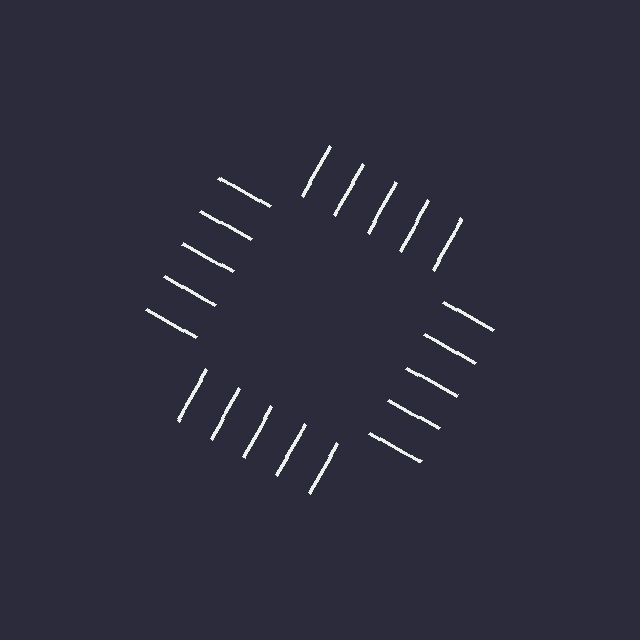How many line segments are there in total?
20 — 5 along each of the 4 edges.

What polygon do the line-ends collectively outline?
An illusory square — the line segments terminate on its edges but no continuous stroke is drawn.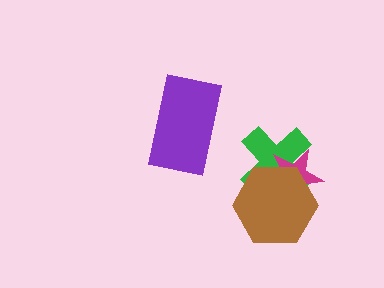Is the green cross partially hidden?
Yes, it is partially covered by another shape.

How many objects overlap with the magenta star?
2 objects overlap with the magenta star.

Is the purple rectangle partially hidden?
No, no other shape covers it.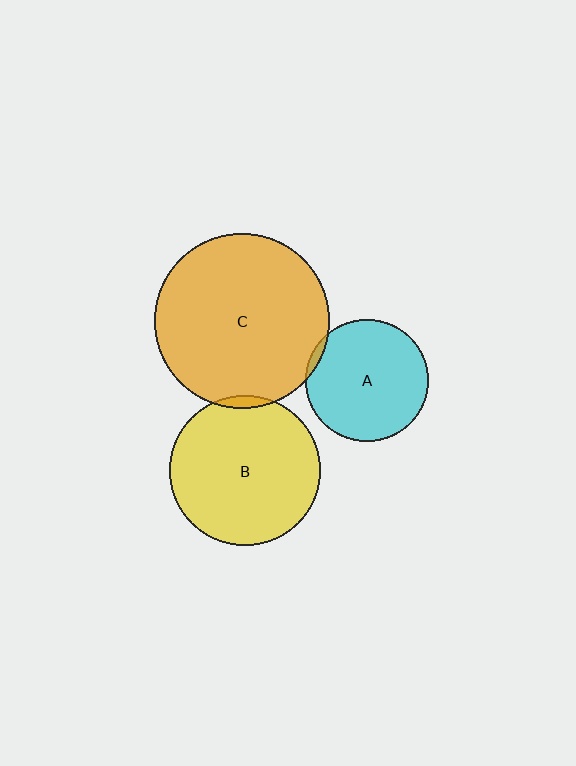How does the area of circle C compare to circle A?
Approximately 2.0 times.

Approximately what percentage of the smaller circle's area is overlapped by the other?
Approximately 5%.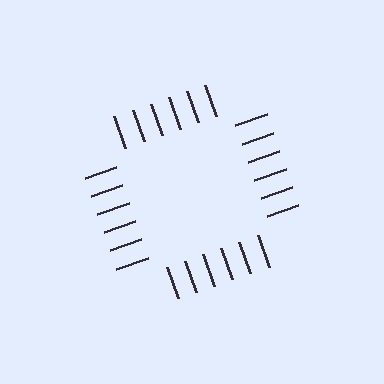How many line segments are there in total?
24 — 6 along each of the 4 edges.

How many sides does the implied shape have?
4 sides — the line-ends trace a square.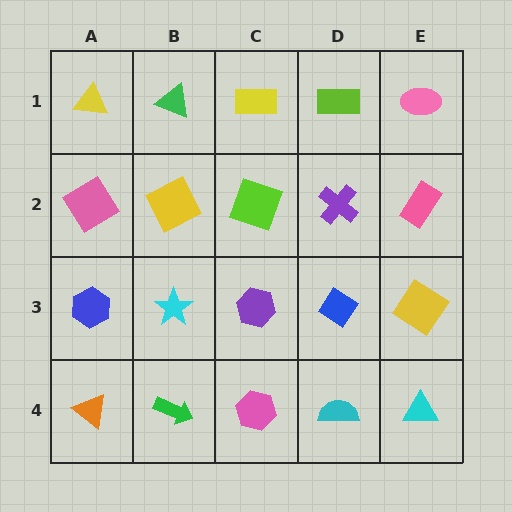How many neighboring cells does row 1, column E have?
2.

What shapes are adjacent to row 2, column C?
A yellow rectangle (row 1, column C), a purple hexagon (row 3, column C), a yellow square (row 2, column B), a purple cross (row 2, column D).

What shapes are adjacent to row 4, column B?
A cyan star (row 3, column B), an orange triangle (row 4, column A), a pink hexagon (row 4, column C).